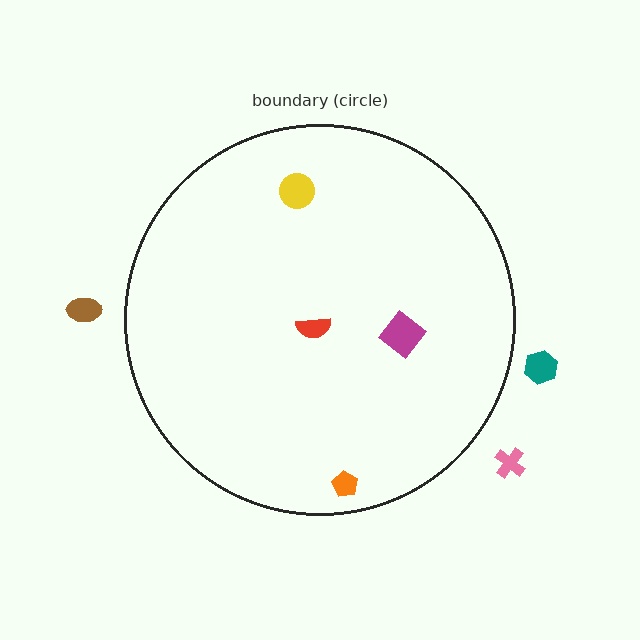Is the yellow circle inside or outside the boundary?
Inside.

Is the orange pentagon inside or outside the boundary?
Inside.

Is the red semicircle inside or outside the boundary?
Inside.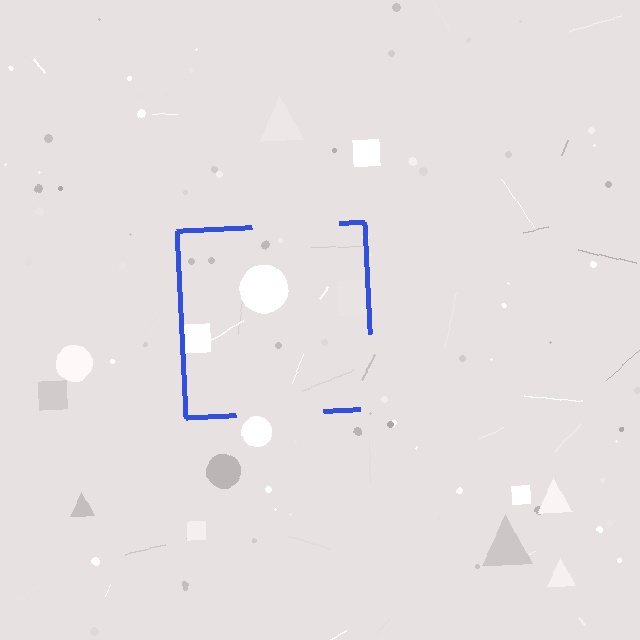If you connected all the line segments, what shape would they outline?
They would outline a square.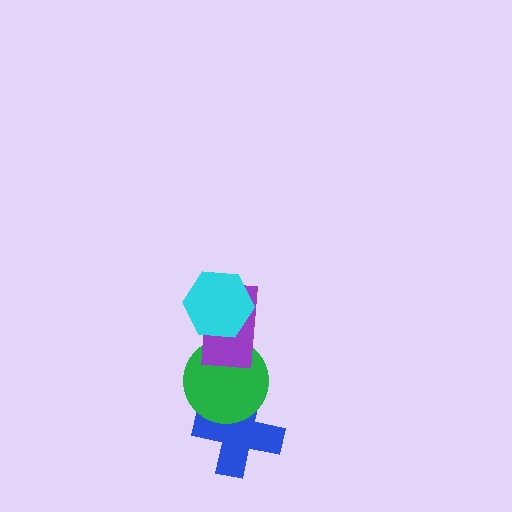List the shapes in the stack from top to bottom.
From top to bottom: the cyan hexagon, the purple rectangle, the green circle, the blue cross.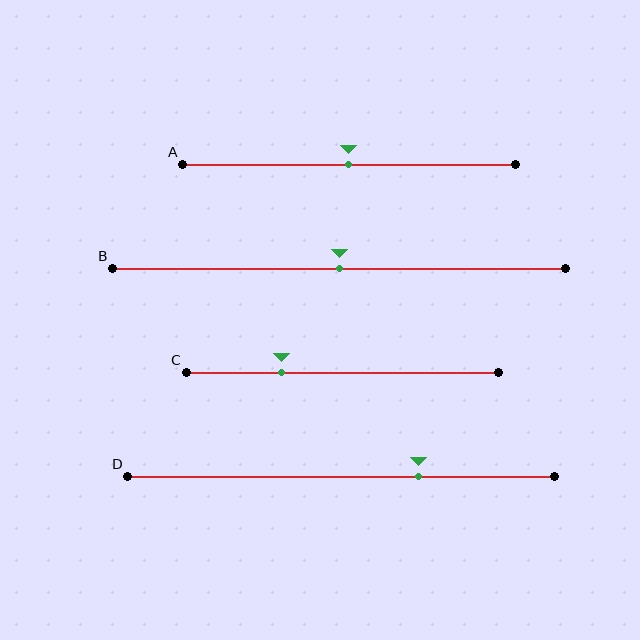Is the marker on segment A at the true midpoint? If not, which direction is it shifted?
Yes, the marker on segment A is at the true midpoint.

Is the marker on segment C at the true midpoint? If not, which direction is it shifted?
No, the marker on segment C is shifted to the left by about 20% of the segment length.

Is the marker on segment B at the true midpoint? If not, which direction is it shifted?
Yes, the marker on segment B is at the true midpoint.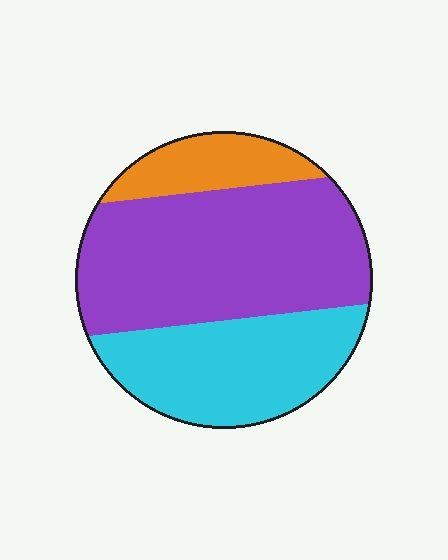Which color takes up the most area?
Purple, at roughly 55%.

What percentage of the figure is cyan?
Cyan takes up about one third (1/3) of the figure.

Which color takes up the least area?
Orange, at roughly 15%.